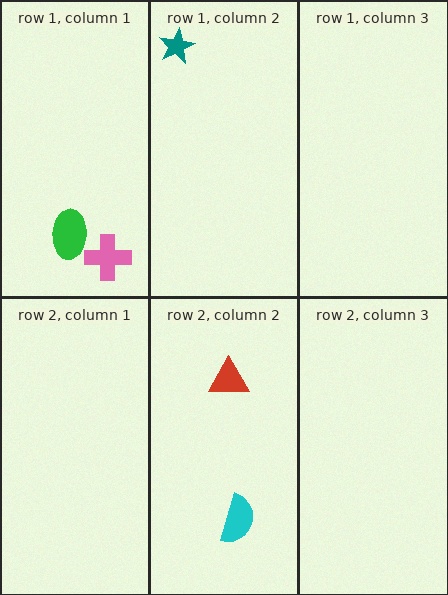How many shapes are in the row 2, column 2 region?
2.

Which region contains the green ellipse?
The row 1, column 1 region.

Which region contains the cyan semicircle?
The row 2, column 2 region.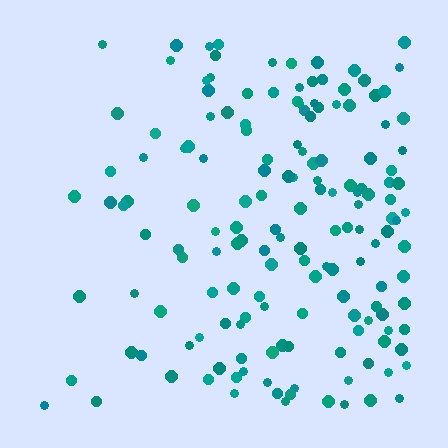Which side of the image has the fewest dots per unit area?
The left.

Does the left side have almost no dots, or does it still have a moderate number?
Still a moderate number, just noticeably fewer than the right.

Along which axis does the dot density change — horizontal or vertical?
Horizontal.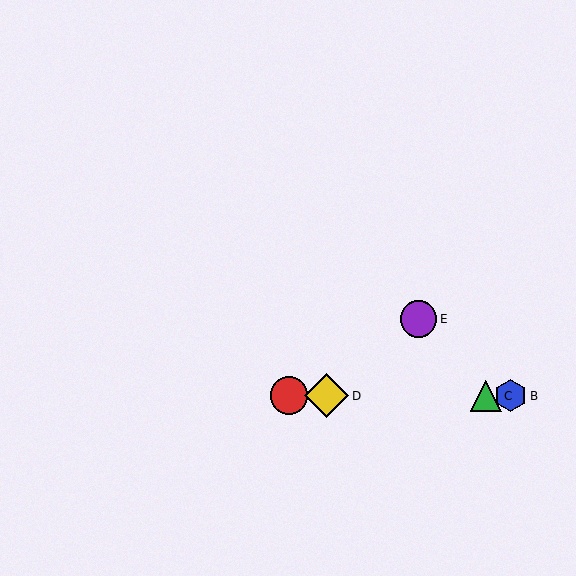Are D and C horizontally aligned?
Yes, both are at y≈396.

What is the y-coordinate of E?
Object E is at y≈319.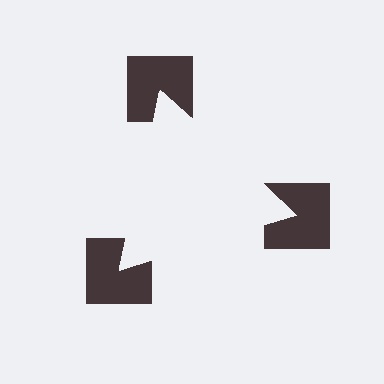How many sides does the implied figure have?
3 sides.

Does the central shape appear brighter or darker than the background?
It typically appears slightly brighter than the background, even though no actual brightness change is drawn.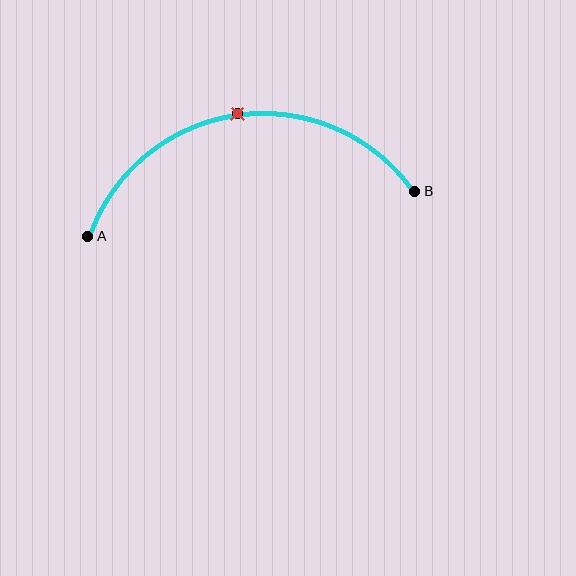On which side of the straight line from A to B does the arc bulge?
The arc bulges above the straight line connecting A and B.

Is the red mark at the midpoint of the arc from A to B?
Yes. The red mark lies on the arc at equal arc-length from both A and B — it is the arc midpoint.